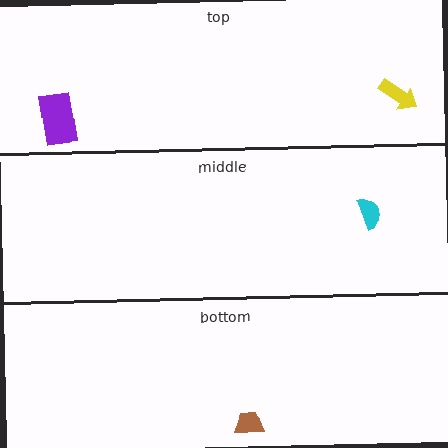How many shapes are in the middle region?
1.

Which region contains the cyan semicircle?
The middle region.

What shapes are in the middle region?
The cyan semicircle.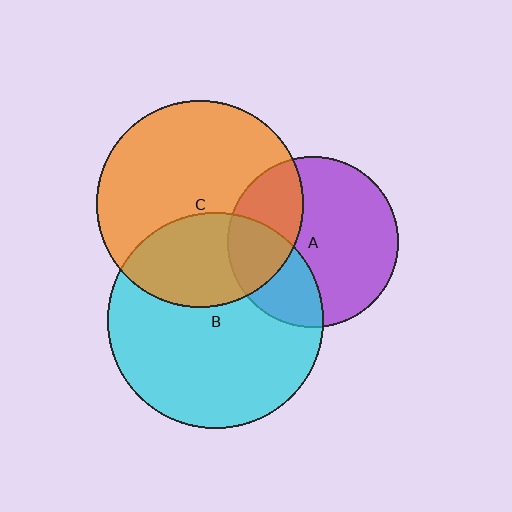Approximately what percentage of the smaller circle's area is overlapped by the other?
Approximately 35%.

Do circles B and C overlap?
Yes.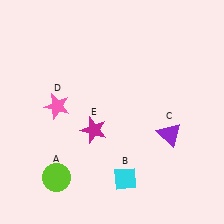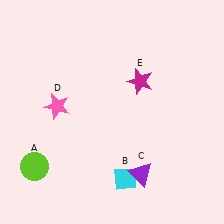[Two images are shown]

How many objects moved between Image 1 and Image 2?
3 objects moved between the two images.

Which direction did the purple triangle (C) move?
The purple triangle (C) moved down.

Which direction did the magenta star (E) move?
The magenta star (E) moved up.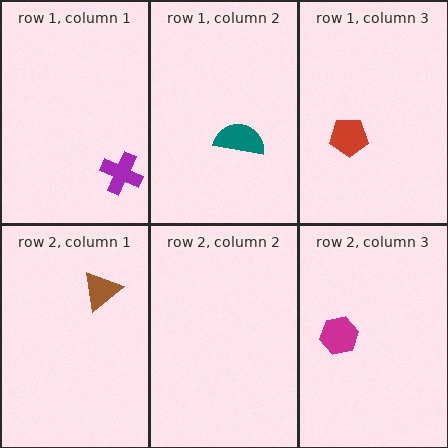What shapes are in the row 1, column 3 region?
The red pentagon.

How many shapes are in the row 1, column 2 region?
1.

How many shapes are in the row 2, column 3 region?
1.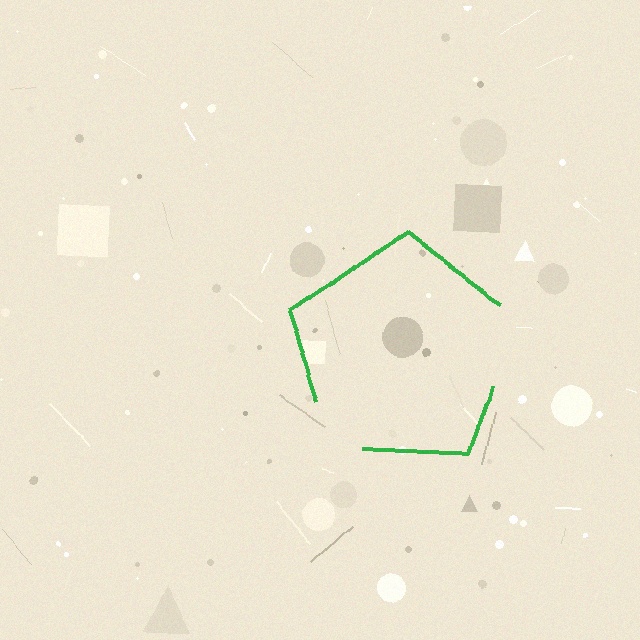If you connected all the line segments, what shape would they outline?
They would outline a pentagon.